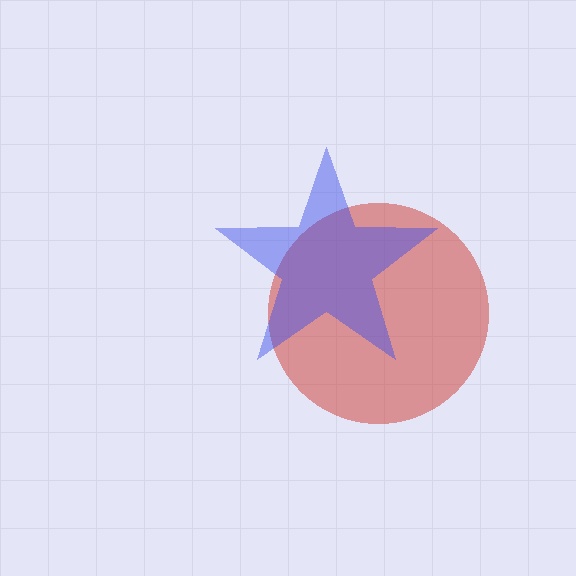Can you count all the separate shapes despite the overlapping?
Yes, there are 2 separate shapes.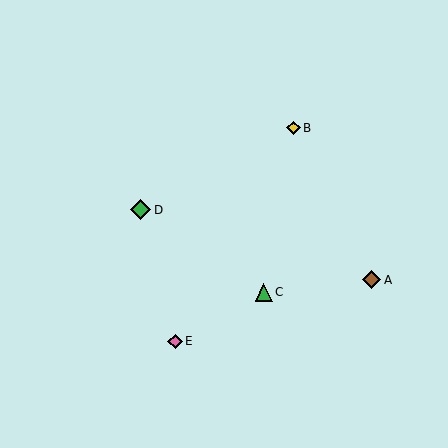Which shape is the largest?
The green diamond (labeled D) is the largest.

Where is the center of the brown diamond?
The center of the brown diamond is at (372, 280).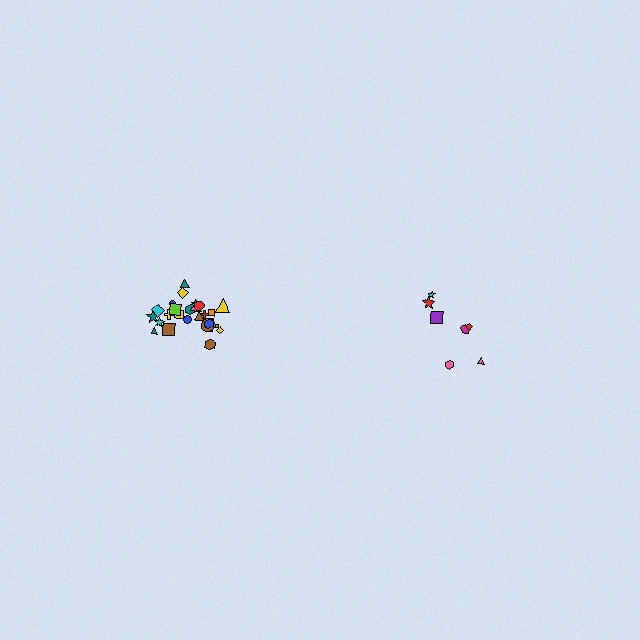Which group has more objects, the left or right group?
The left group.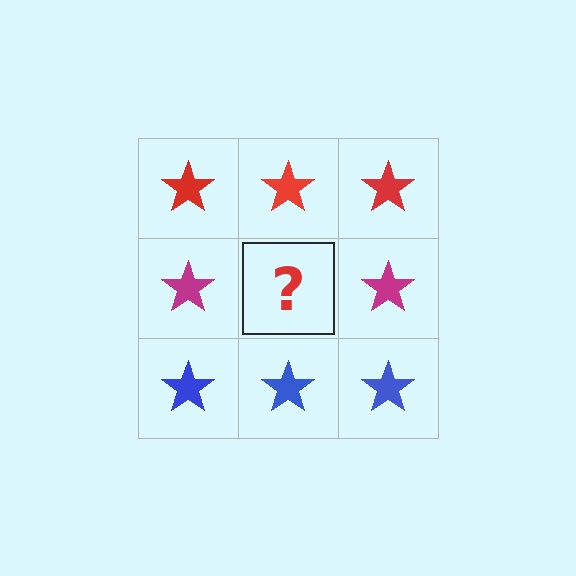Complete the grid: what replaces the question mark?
The question mark should be replaced with a magenta star.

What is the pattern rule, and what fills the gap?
The rule is that each row has a consistent color. The gap should be filled with a magenta star.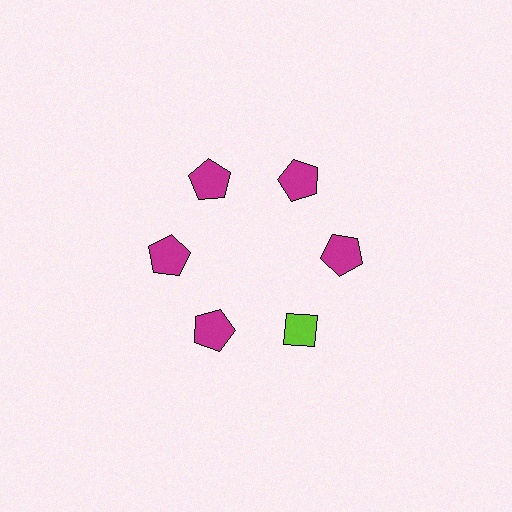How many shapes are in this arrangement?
There are 6 shapes arranged in a ring pattern.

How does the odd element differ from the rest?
It differs in both color (lime instead of magenta) and shape (diamond instead of pentagon).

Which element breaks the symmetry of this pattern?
The lime diamond at roughly the 5 o'clock position breaks the symmetry. All other shapes are magenta pentagons.